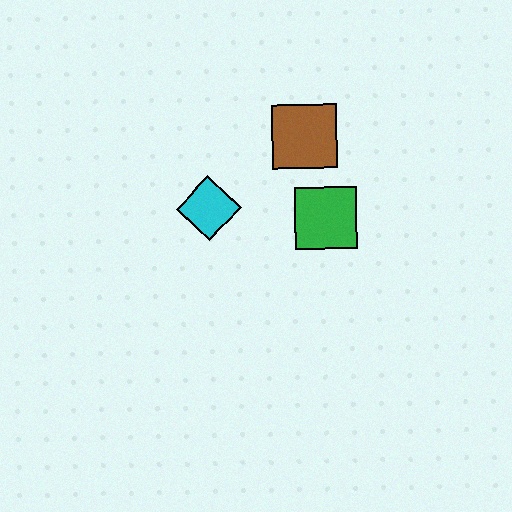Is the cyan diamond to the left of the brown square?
Yes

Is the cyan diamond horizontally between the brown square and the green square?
No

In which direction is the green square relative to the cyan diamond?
The green square is to the right of the cyan diamond.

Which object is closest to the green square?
The brown square is closest to the green square.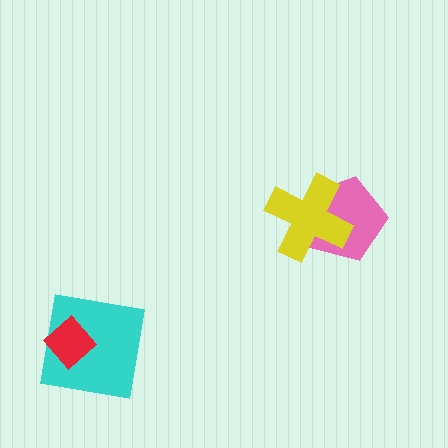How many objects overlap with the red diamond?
1 object overlaps with the red diamond.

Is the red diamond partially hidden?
No, no other shape covers it.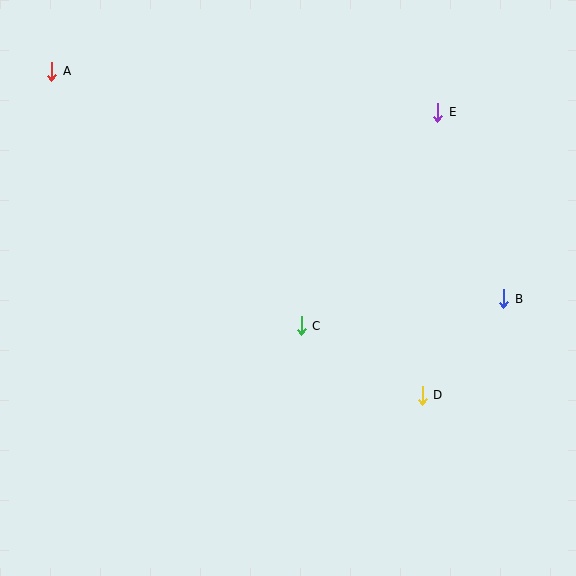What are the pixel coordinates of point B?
Point B is at (504, 299).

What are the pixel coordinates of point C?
Point C is at (301, 326).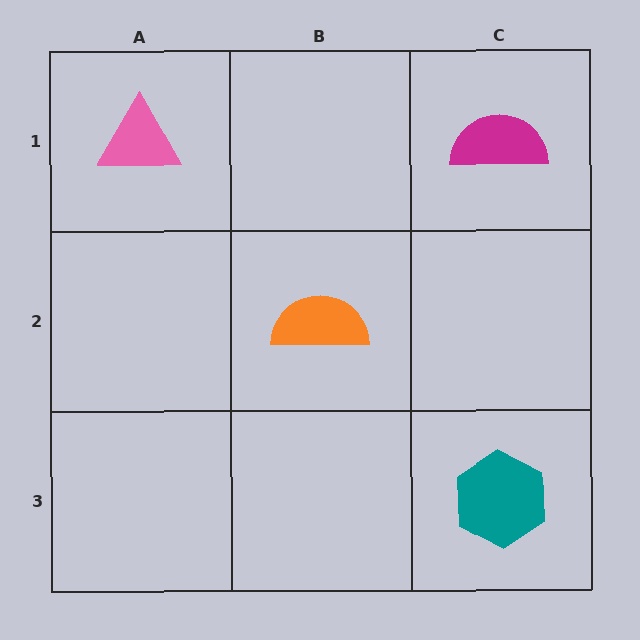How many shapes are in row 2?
1 shape.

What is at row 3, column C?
A teal hexagon.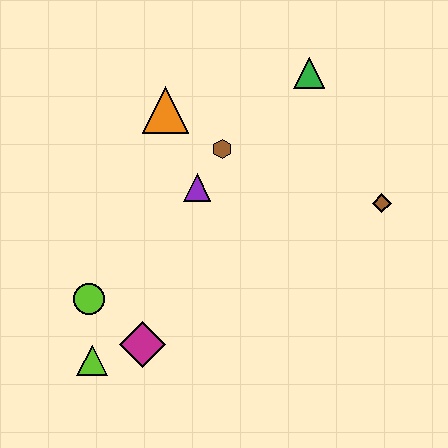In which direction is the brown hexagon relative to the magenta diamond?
The brown hexagon is above the magenta diamond.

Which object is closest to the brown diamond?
The green triangle is closest to the brown diamond.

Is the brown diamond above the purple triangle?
No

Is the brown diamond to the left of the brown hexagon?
No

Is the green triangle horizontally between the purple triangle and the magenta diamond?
No